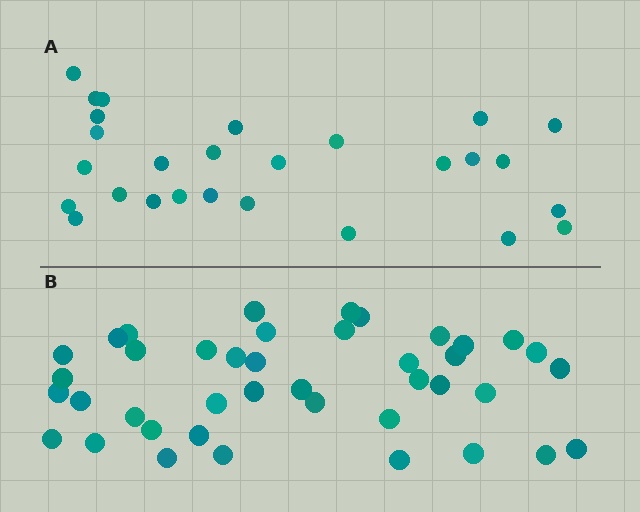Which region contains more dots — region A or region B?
Region B (the bottom region) has more dots.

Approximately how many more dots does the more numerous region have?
Region B has approximately 15 more dots than region A.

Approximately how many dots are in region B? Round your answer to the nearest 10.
About 40 dots. (The exact count is 41, which rounds to 40.)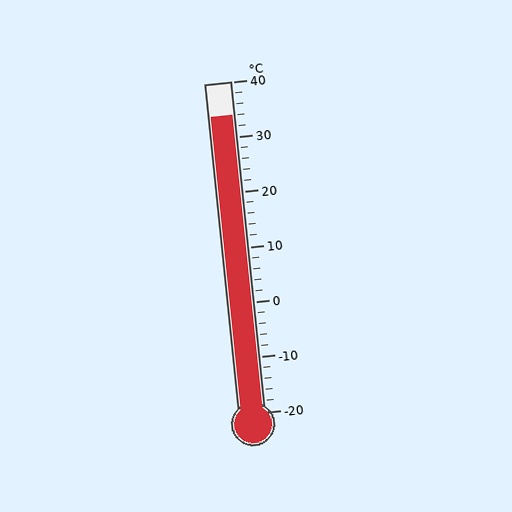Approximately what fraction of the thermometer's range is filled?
The thermometer is filled to approximately 90% of its range.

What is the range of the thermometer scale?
The thermometer scale ranges from -20°C to 40°C.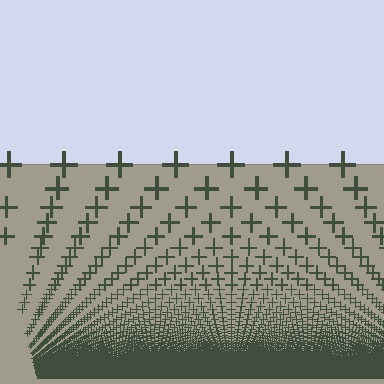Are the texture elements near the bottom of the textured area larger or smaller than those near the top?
Smaller. The gradient is inverted — elements near the bottom are smaller and denser.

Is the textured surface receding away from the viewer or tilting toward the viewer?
The surface appears to tilt toward the viewer. Texture elements get larger and sparser toward the top.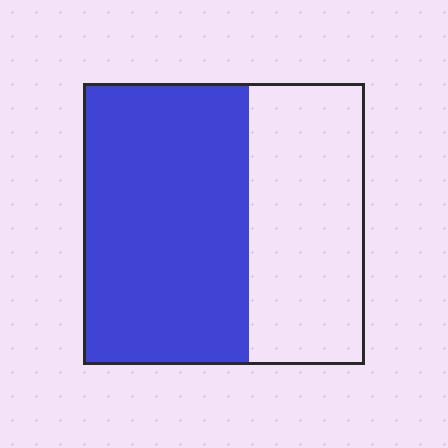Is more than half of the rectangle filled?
Yes.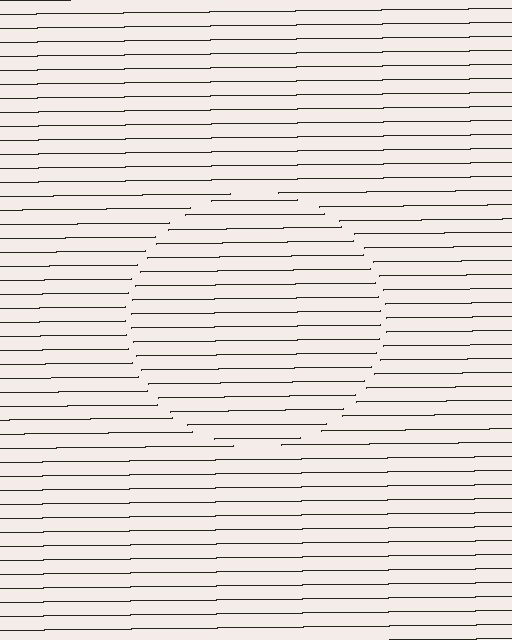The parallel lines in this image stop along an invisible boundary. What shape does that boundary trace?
An illusory circle. The interior of the shape contains the same grating, shifted by half a period — the contour is defined by the phase discontinuity where line-ends from the inner and outer gratings abut.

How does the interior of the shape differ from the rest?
The interior of the shape contains the same grating, shifted by half a period — the contour is defined by the phase discontinuity where line-ends from the inner and outer gratings abut.